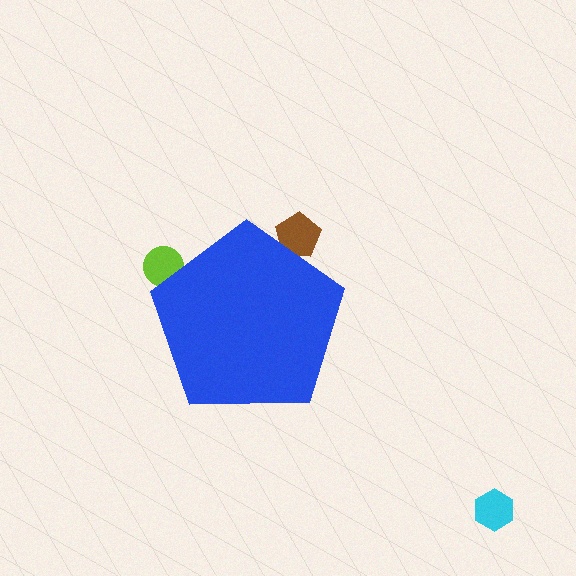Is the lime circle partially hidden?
Yes, the lime circle is partially hidden behind the blue pentagon.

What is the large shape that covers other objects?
A blue pentagon.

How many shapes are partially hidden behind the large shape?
2 shapes are partially hidden.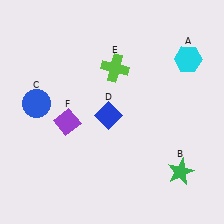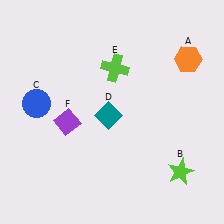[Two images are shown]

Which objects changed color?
A changed from cyan to orange. B changed from green to lime. D changed from blue to teal.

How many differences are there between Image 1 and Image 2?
There are 3 differences between the two images.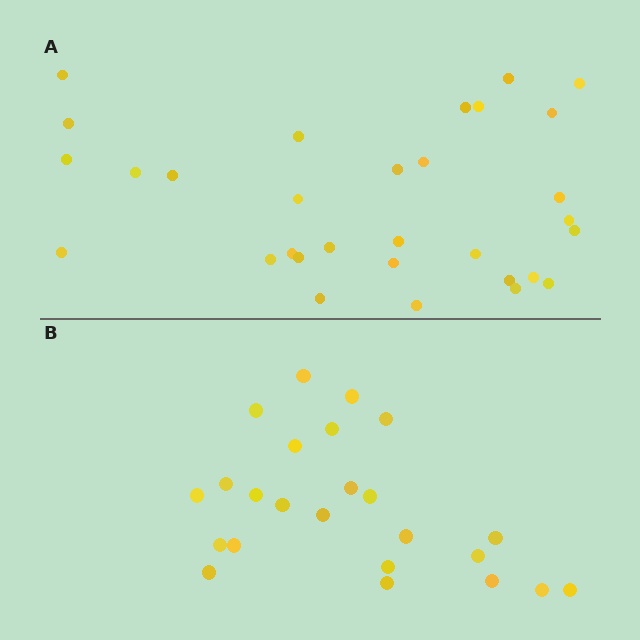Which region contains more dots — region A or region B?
Region A (the top region) has more dots.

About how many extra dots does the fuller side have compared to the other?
Region A has roughly 8 or so more dots than region B.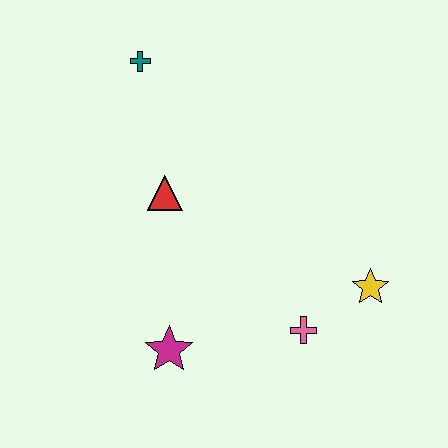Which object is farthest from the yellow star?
The teal cross is farthest from the yellow star.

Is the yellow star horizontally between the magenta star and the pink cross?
No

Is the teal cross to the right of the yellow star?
No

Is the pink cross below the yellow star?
Yes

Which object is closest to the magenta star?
The pink cross is closest to the magenta star.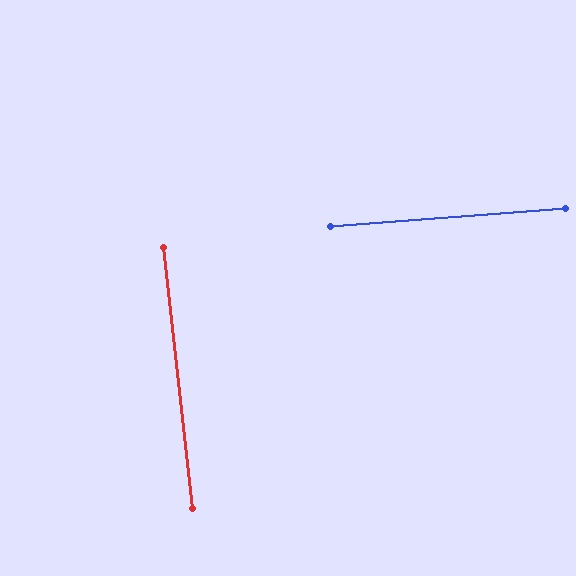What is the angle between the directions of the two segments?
Approximately 88 degrees.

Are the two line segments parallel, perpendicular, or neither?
Perpendicular — they meet at approximately 88°.